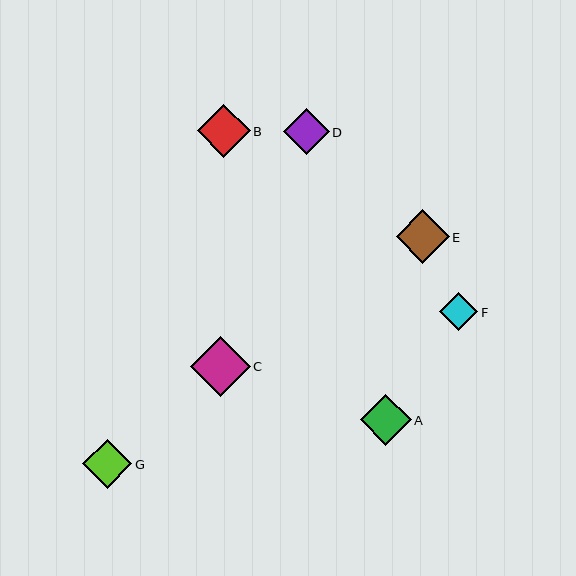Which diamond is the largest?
Diamond C is the largest with a size of approximately 60 pixels.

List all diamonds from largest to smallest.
From largest to smallest: C, E, B, A, G, D, F.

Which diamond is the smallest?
Diamond F is the smallest with a size of approximately 38 pixels.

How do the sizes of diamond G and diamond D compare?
Diamond G and diamond D are approximately the same size.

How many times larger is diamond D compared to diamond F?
Diamond D is approximately 1.2 times the size of diamond F.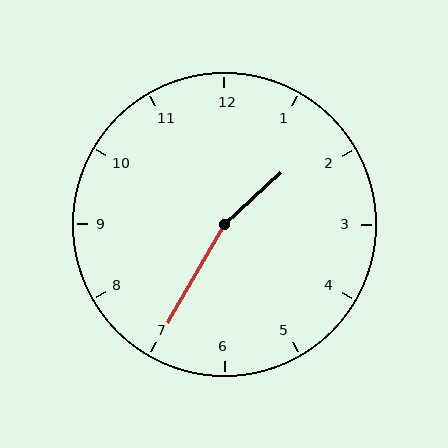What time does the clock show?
1:35.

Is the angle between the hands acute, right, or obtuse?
It is obtuse.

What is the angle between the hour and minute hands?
Approximately 162 degrees.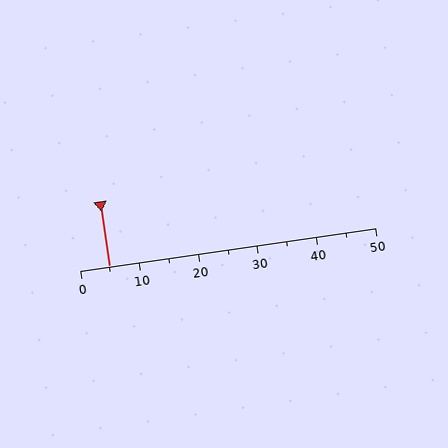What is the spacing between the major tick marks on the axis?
The major ticks are spaced 10 apart.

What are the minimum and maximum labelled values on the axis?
The axis runs from 0 to 50.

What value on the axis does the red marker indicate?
The marker indicates approximately 5.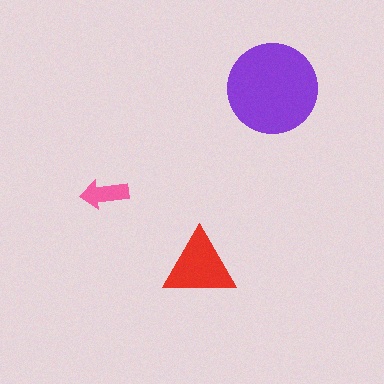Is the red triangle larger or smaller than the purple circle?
Smaller.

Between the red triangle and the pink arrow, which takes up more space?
The red triangle.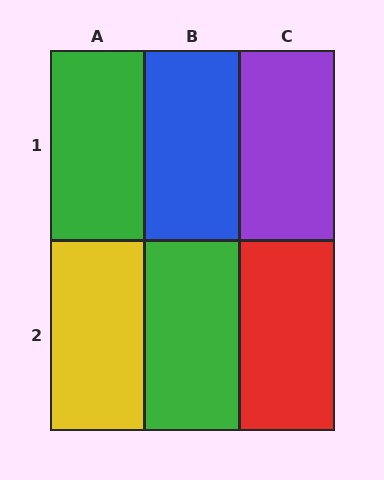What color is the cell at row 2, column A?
Yellow.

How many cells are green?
2 cells are green.